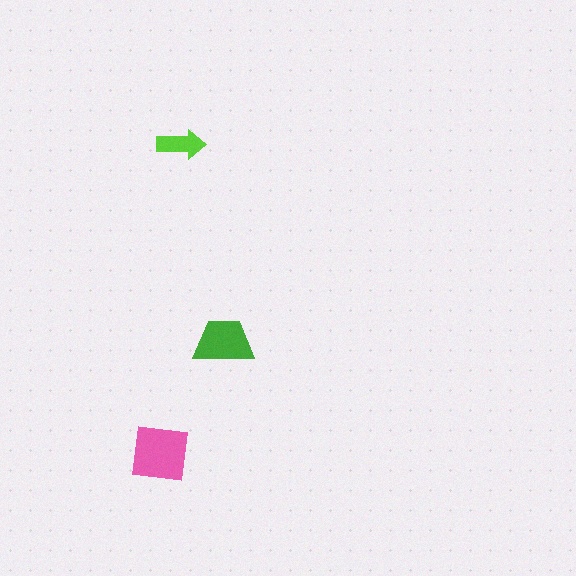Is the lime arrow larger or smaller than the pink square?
Smaller.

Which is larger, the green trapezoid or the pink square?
The pink square.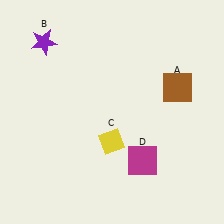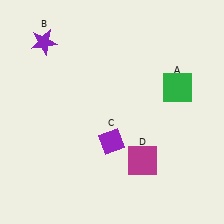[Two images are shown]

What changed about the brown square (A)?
In Image 1, A is brown. In Image 2, it changed to green.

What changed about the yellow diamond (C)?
In Image 1, C is yellow. In Image 2, it changed to purple.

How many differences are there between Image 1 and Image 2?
There are 2 differences between the two images.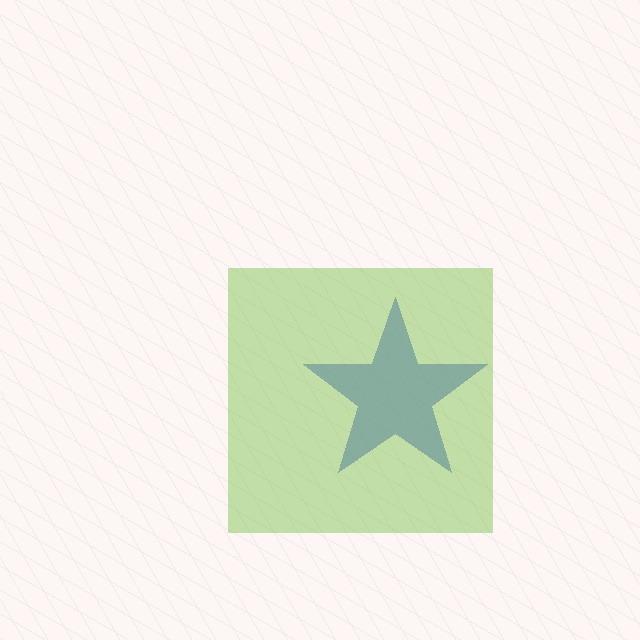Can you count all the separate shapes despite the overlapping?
Yes, there are 2 separate shapes.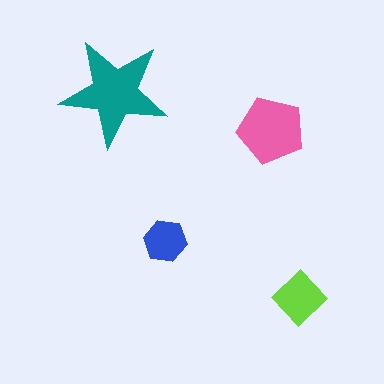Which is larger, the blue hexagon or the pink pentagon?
The pink pentagon.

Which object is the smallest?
The blue hexagon.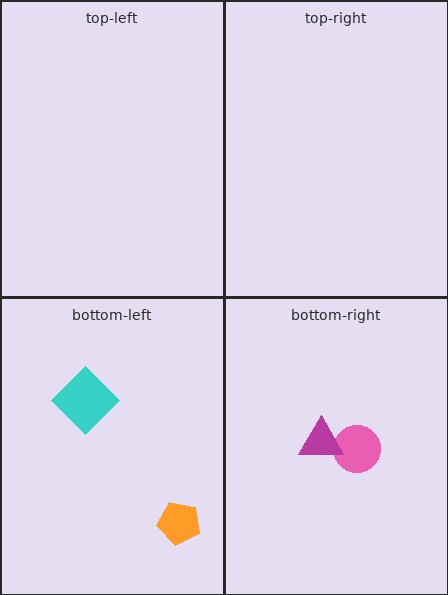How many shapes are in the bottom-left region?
2.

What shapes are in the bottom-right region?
The pink circle, the magenta triangle.